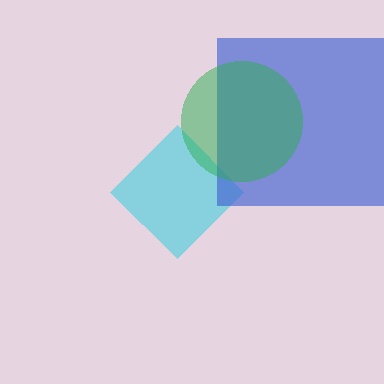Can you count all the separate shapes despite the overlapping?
Yes, there are 3 separate shapes.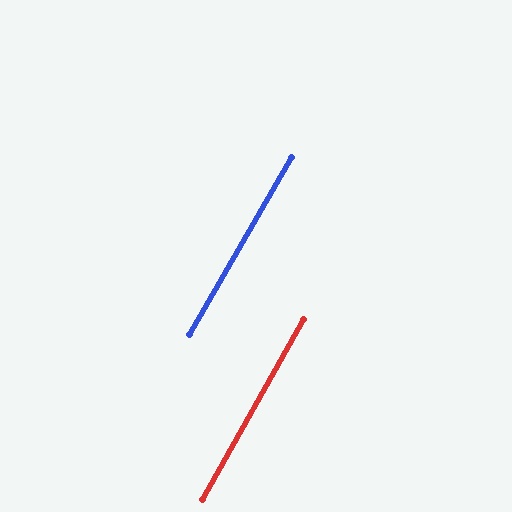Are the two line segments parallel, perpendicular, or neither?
Parallel — their directions differ by only 0.3°.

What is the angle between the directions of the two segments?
Approximately 0 degrees.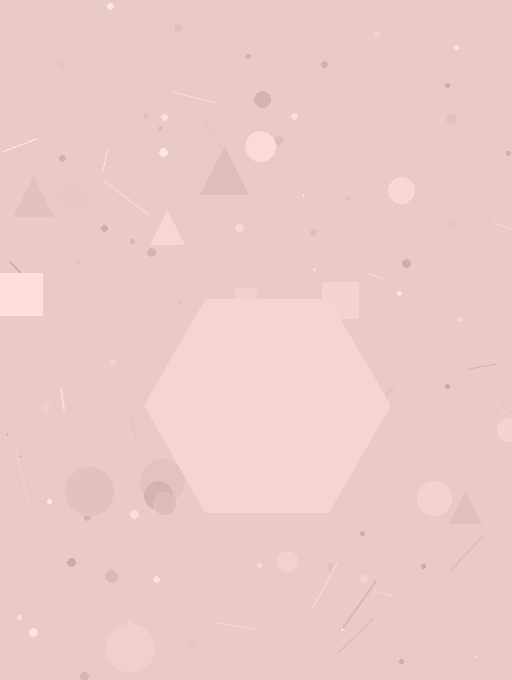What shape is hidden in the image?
A hexagon is hidden in the image.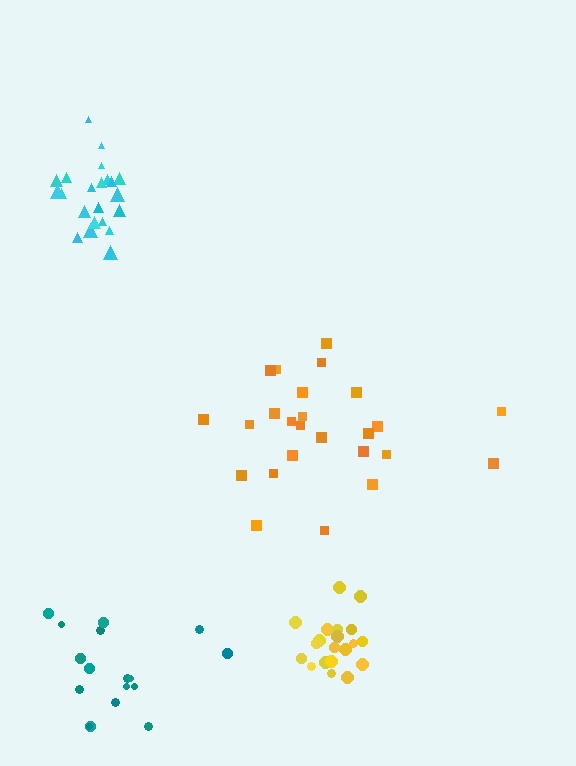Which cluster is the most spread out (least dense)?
Orange.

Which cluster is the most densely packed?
Yellow.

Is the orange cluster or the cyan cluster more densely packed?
Cyan.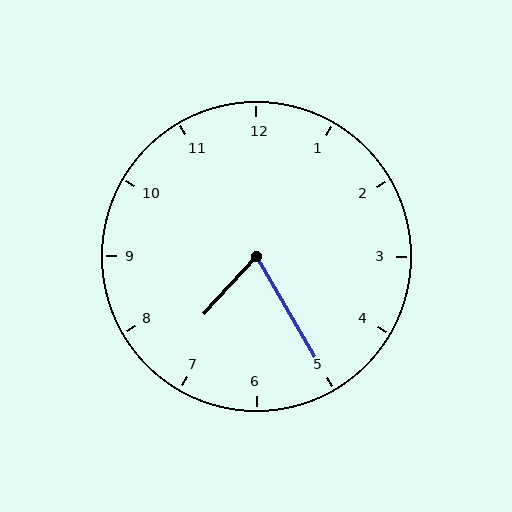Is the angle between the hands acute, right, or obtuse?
It is acute.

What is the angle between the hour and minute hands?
Approximately 72 degrees.